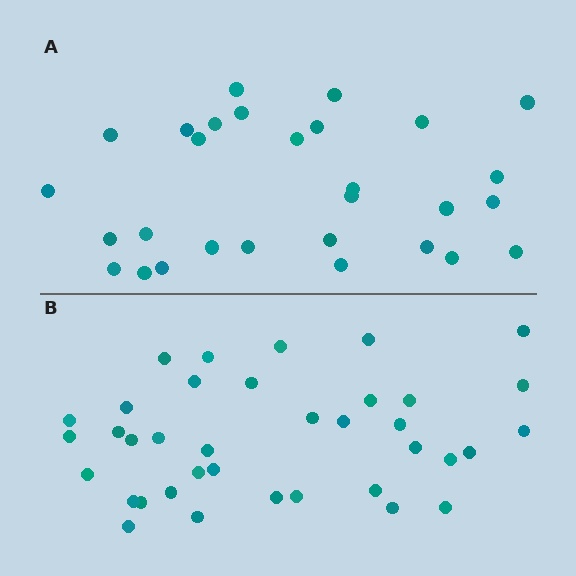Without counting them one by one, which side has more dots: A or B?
Region B (the bottom region) has more dots.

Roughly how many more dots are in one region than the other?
Region B has roughly 8 or so more dots than region A.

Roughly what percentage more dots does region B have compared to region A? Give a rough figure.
About 30% more.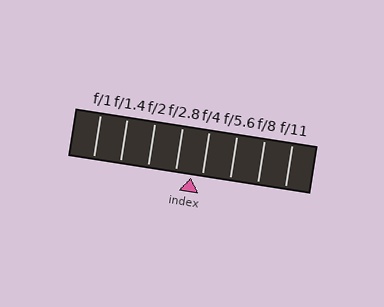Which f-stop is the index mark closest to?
The index mark is closest to f/4.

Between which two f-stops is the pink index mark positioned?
The index mark is between f/2.8 and f/4.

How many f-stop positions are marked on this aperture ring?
There are 8 f-stop positions marked.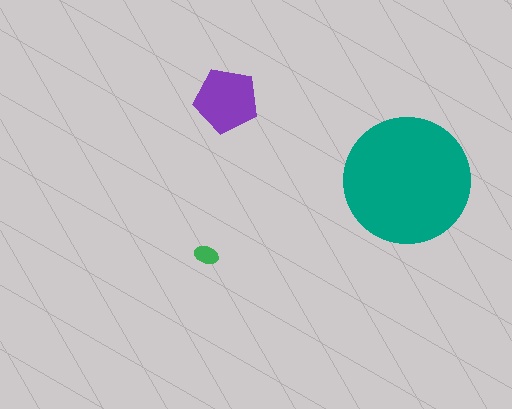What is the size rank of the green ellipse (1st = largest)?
3rd.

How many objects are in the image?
There are 3 objects in the image.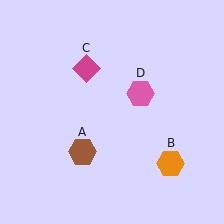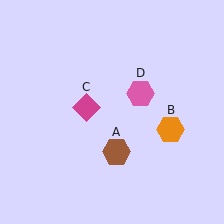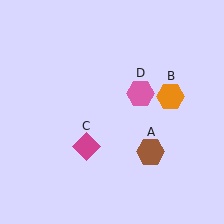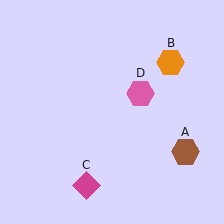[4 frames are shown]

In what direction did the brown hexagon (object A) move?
The brown hexagon (object A) moved right.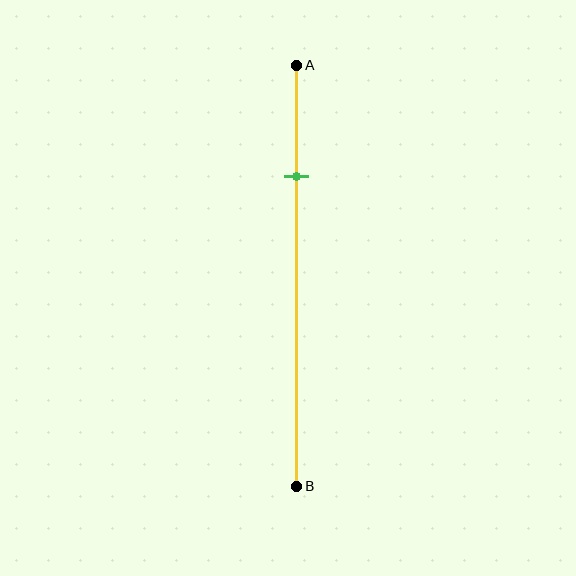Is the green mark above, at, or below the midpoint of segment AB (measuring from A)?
The green mark is above the midpoint of segment AB.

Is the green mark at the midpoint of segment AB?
No, the mark is at about 25% from A, not at the 50% midpoint.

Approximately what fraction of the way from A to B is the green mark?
The green mark is approximately 25% of the way from A to B.